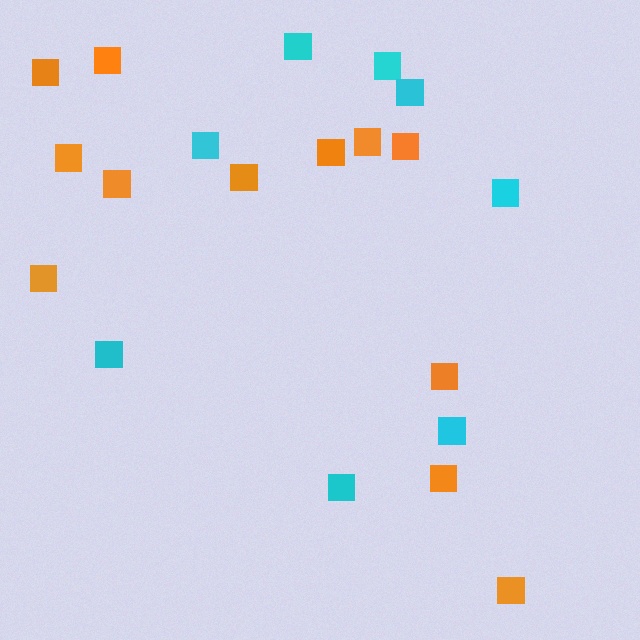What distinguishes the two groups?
There are 2 groups: one group of orange squares (12) and one group of cyan squares (8).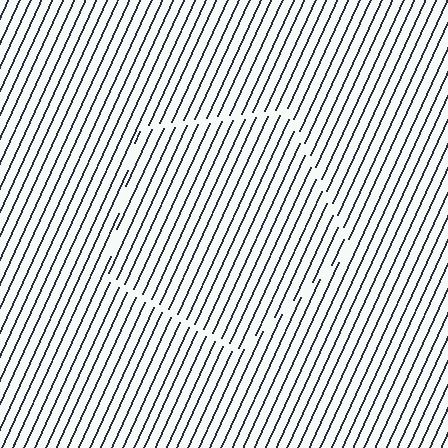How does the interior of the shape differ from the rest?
The interior of the shape contains the same grating, shifted by half a period — the contour is defined by the phase discontinuity where line-ends from the inner and outer gratings abut.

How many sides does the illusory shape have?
5 sides — the line-ends trace a pentagon.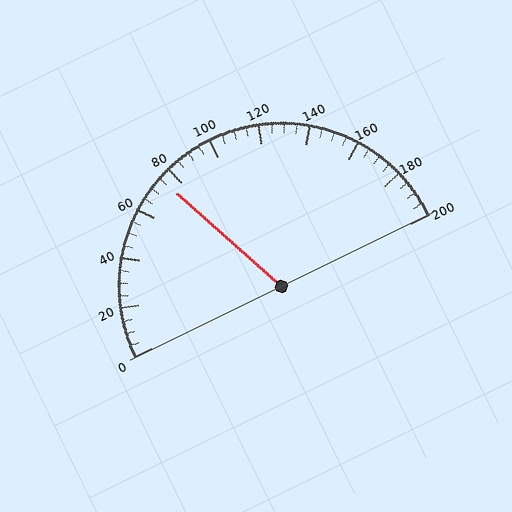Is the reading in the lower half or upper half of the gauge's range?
The reading is in the lower half of the range (0 to 200).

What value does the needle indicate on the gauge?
The needle indicates approximately 75.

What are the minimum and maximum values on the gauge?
The gauge ranges from 0 to 200.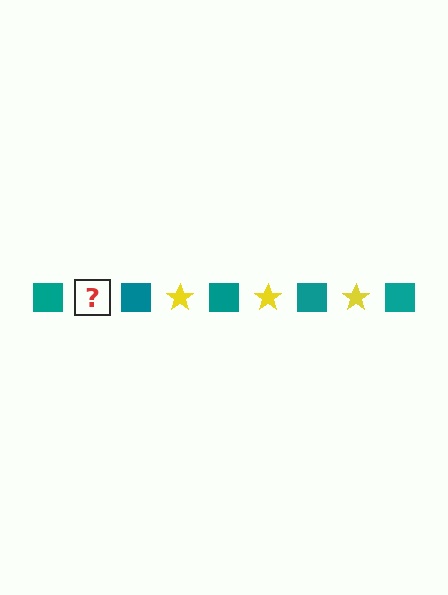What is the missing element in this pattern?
The missing element is a yellow star.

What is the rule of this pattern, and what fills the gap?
The rule is that the pattern alternates between teal square and yellow star. The gap should be filled with a yellow star.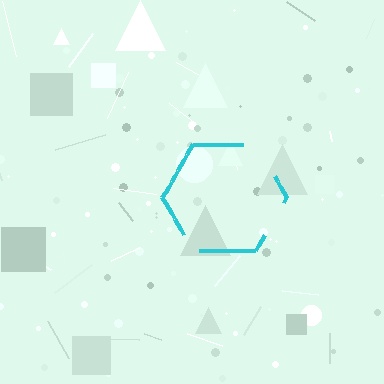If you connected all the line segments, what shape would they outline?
They would outline a hexagon.